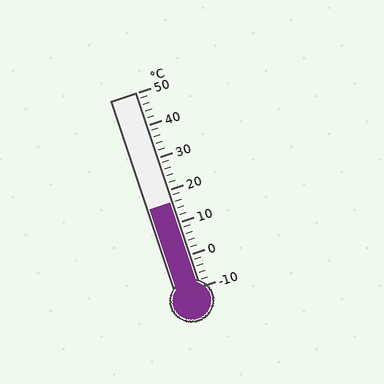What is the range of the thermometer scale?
The thermometer scale ranges from -10°C to 50°C.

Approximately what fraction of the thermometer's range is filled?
The thermometer is filled to approximately 45% of its range.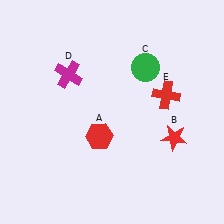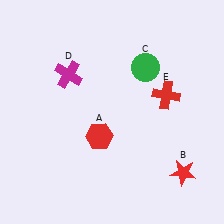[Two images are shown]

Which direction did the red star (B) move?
The red star (B) moved down.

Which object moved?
The red star (B) moved down.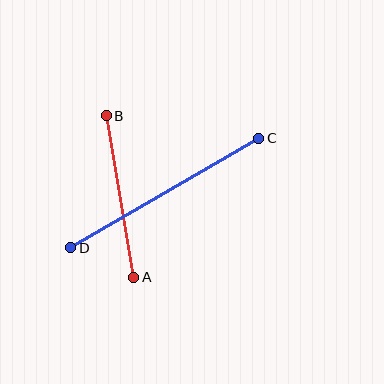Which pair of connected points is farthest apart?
Points C and D are farthest apart.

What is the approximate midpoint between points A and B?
The midpoint is at approximately (120, 196) pixels.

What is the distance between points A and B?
The distance is approximately 164 pixels.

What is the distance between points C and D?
The distance is approximately 217 pixels.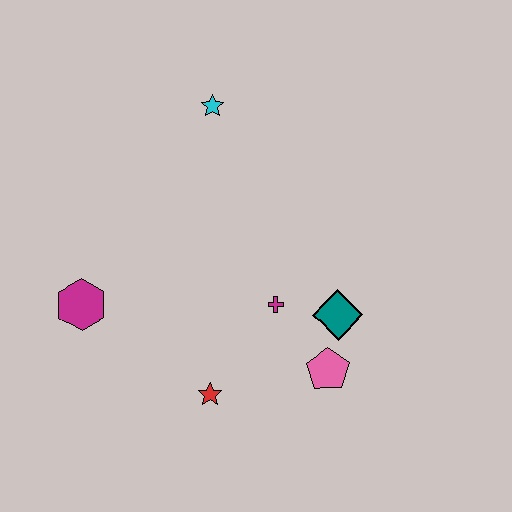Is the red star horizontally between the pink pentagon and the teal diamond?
No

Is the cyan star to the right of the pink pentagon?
No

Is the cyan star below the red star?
No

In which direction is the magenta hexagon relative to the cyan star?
The magenta hexagon is below the cyan star.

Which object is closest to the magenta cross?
The teal diamond is closest to the magenta cross.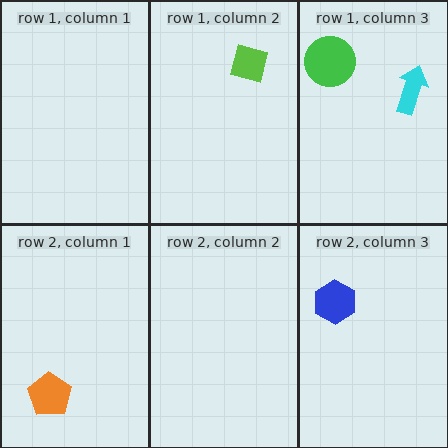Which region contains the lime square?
The row 1, column 2 region.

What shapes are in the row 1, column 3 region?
The cyan arrow, the green circle.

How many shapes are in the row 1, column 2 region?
1.